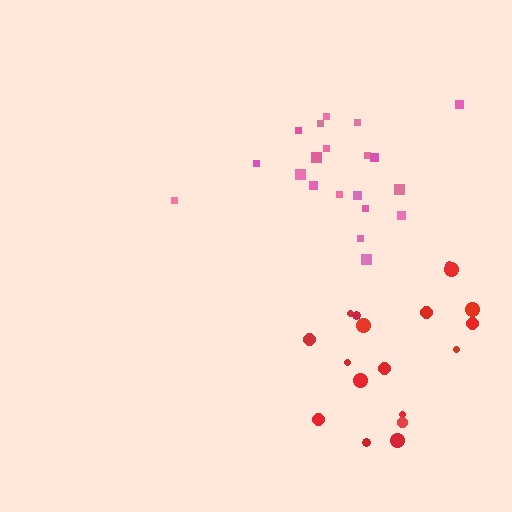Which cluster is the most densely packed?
Pink.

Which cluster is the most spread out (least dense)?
Red.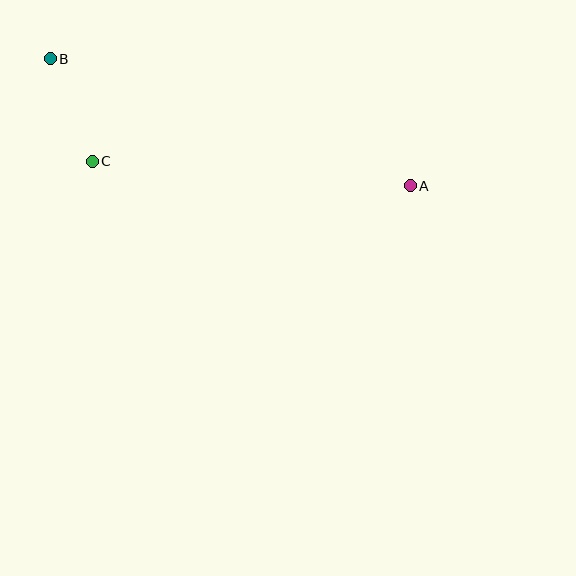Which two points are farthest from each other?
Points A and B are farthest from each other.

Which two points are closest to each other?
Points B and C are closest to each other.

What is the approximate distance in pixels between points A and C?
The distance between A and C is approximately 319 pixels.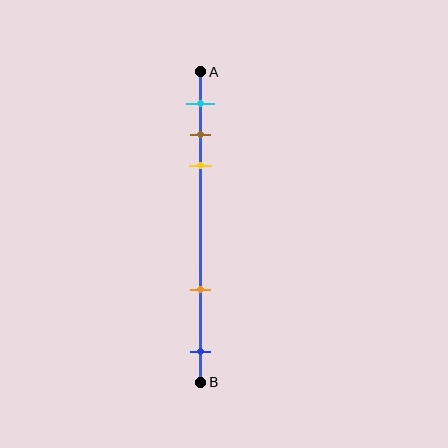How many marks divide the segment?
There are 5 marks dividing the segment.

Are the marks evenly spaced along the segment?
No, the marks are not evenly spaced.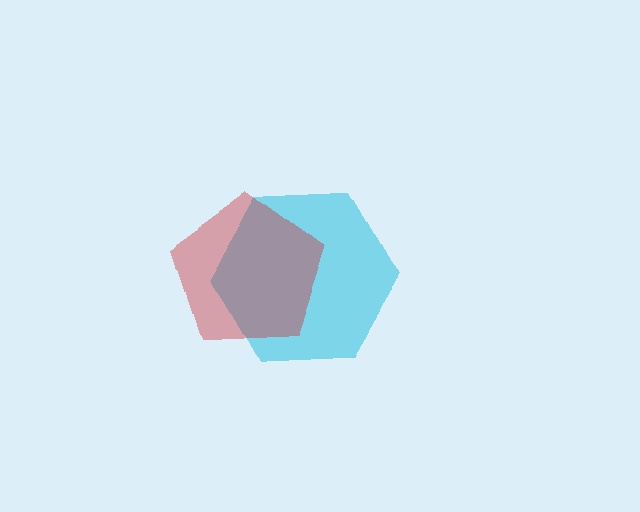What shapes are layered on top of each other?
The layered shapes are: a cyan hexagon, a red pentagon.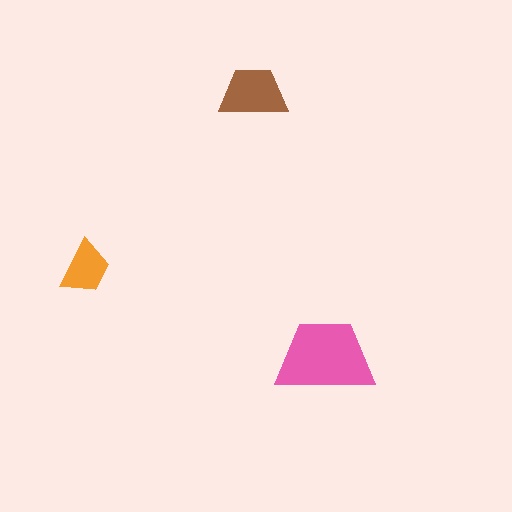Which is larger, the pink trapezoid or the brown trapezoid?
The pink one.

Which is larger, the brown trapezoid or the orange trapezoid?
The brown one.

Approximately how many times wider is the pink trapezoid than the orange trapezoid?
About 2 times wider.